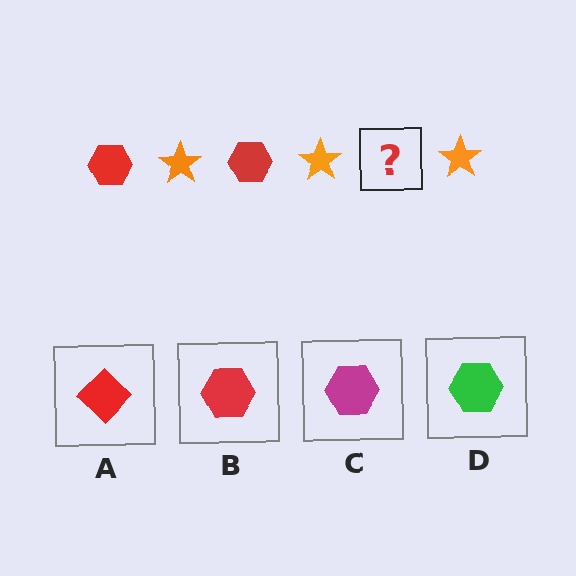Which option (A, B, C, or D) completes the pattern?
B.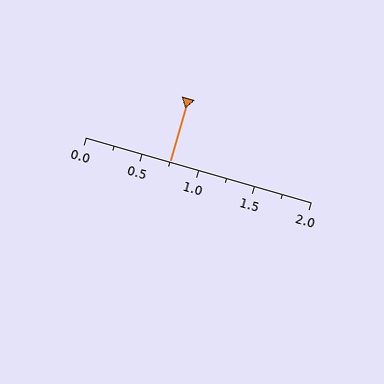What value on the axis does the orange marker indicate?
The marker indicates approximately 0.75.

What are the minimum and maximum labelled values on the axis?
The axis runs from 0.0 to 2.0.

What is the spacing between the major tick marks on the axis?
The major ticks are spaced 0.5 apart.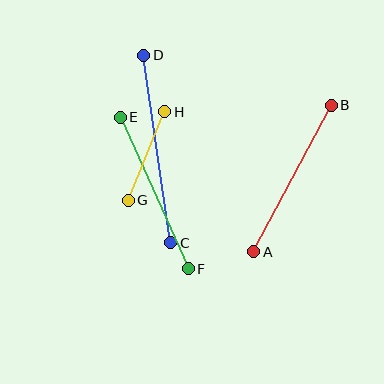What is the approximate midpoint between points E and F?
The midpoint is at approximately (154, 193) pixels.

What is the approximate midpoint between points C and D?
The midpoint is at approximately (157, 149) pixels.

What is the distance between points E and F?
The distance is approximately 166 pixels.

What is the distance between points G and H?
The distance is approximately 96 pixels.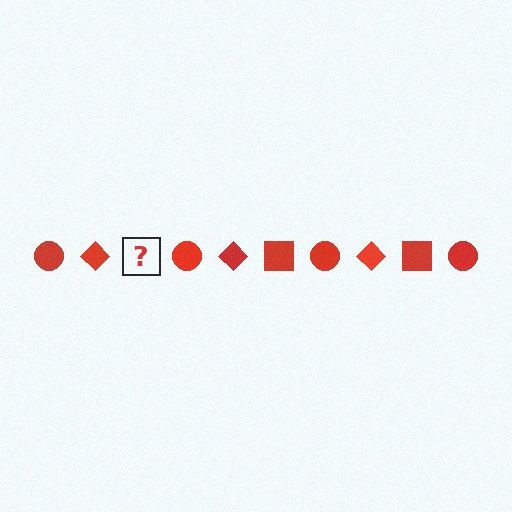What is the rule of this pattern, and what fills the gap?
The rule is that the pattern cycles through circle, diamond, square shapes in red. The gap should be filled with a red square.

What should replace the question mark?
The question mark should be replaced with a red square.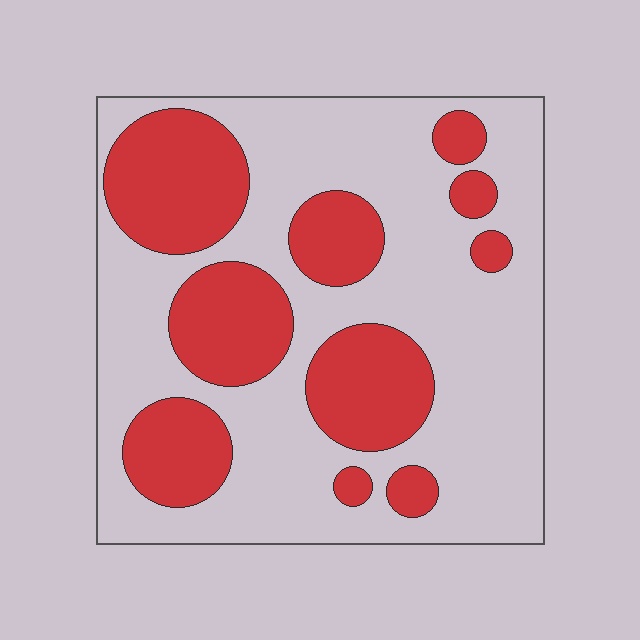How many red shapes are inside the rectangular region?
10.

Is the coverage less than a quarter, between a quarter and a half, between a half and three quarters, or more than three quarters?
Between a quarter and a half.